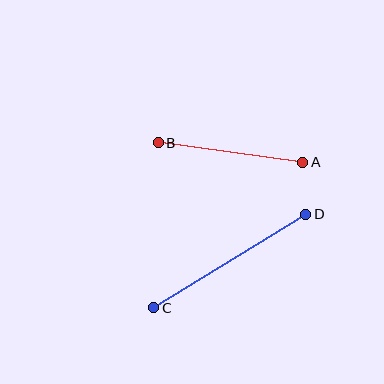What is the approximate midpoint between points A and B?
The midpoint is at approximately (231, 152) pixels.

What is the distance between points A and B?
The distance is approximately 146 pixels.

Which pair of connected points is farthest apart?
Points C and D are farthest apart.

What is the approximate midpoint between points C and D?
The midpoint is at approximately (230, 261) pixels.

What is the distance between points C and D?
The distance is approximately 178 pixels.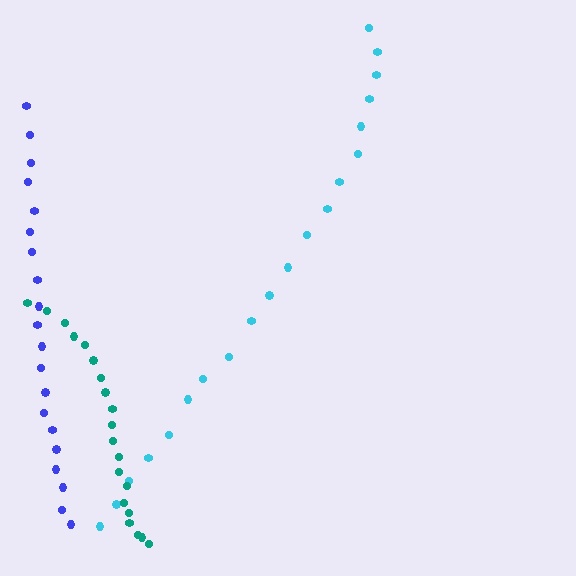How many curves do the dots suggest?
There are 3 distinct paths.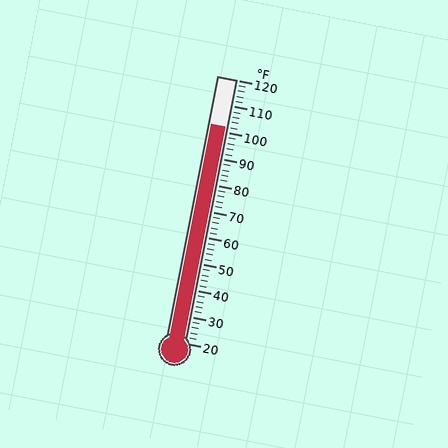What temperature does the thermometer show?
The thermometer shows approximately 102°F.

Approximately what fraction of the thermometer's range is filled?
The thermometer is filled to approximately 80% of its range.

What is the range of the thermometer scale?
The thermometer scale ranges from 20°F to 120°F.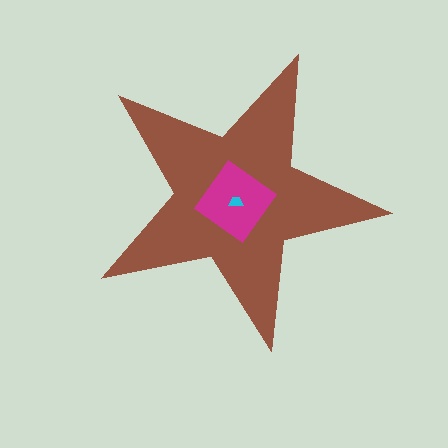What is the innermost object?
The cyan trapezoid.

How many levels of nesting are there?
3.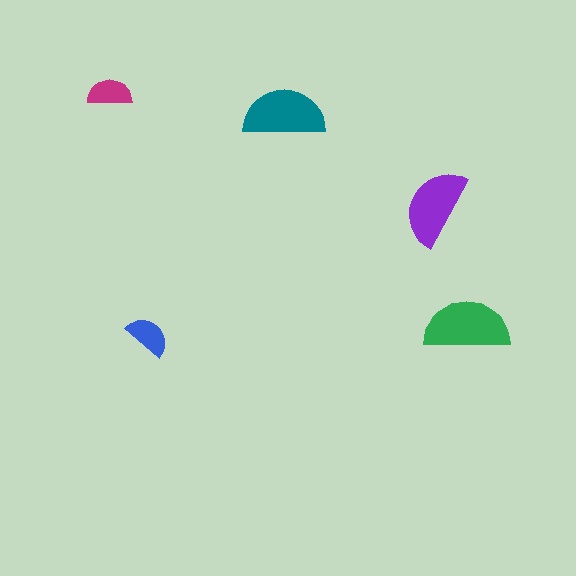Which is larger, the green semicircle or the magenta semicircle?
The green one.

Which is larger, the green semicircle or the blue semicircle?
The green one.